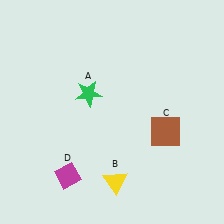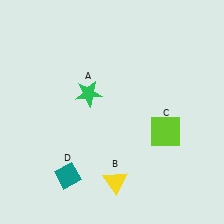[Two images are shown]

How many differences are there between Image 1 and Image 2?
There are 2 differences between the two images.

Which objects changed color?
C changed from brown to lime. D changed from magenta to teal.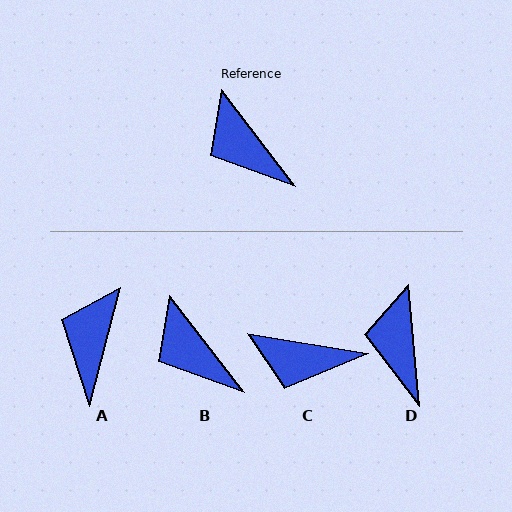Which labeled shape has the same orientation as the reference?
B.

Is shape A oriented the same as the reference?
No, it is off by about 52 degrees.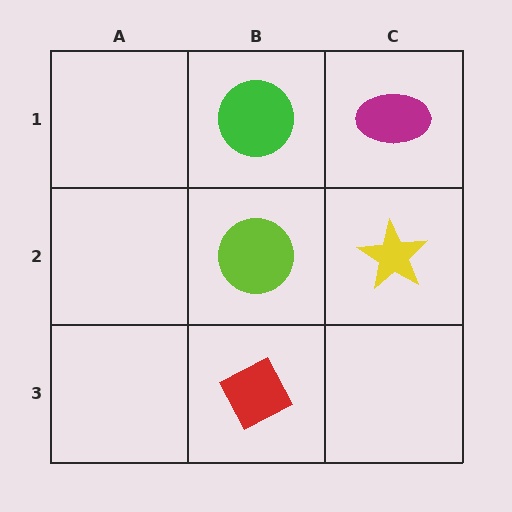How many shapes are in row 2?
2 shapes.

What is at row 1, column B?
A green circle.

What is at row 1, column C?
A magenta ellipse.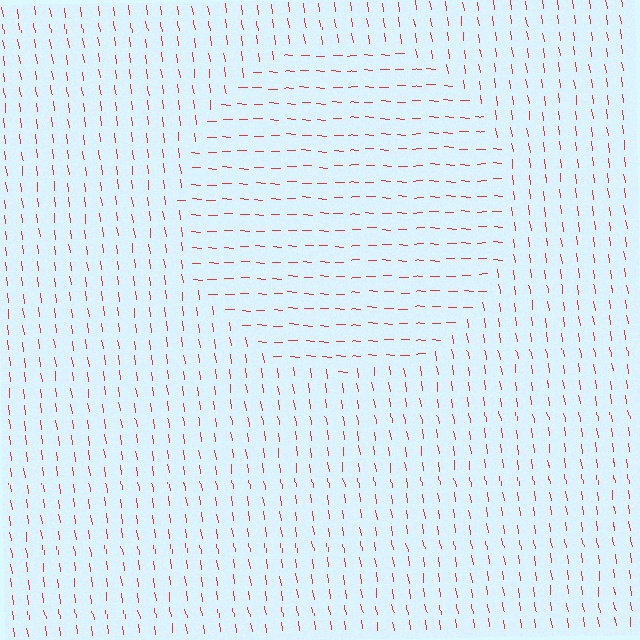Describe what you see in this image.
The image is filled with small red line segments. A circle region in the image has lines oriented differently from the surrounding lines, creating a visible texture boundary.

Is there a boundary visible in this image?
Yes, there is a texture boundary formed by a change in line orientation.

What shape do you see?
I see a circle.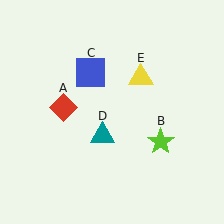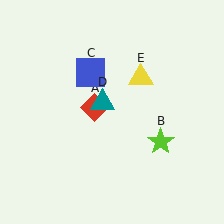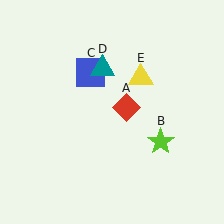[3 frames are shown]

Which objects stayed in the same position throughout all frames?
Lime star (object B) and blue square (object C) and yellow triangle (object E) remained stationary.